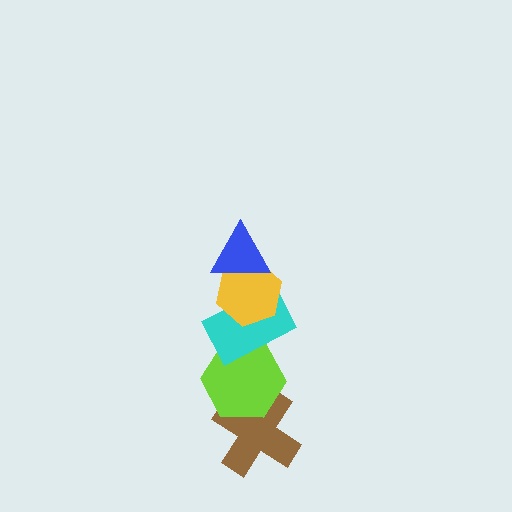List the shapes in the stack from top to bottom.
From top to bottom: the blue triangle, the yellow hexagon, the cyan rectangle, the lime hexagon, the brown cross.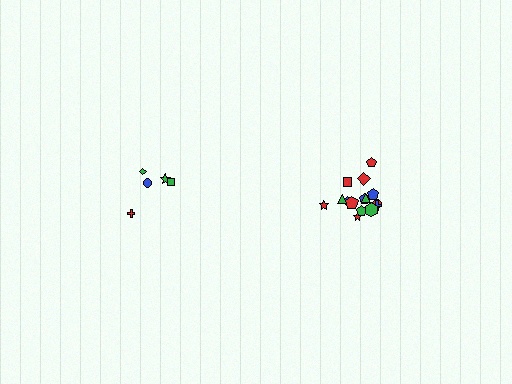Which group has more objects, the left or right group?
The right group.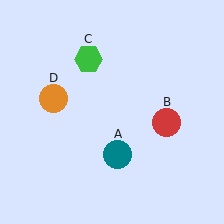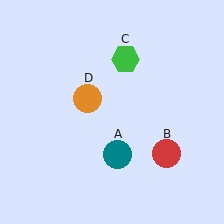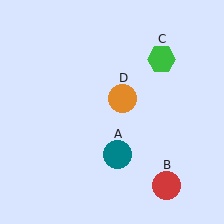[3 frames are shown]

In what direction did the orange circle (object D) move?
The orange circle (object D) moved right.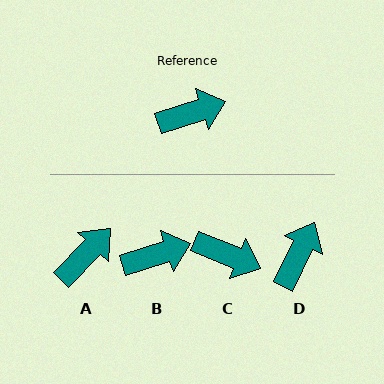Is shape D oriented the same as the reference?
No, it is off by about 46 degrees.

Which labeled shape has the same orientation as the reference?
B.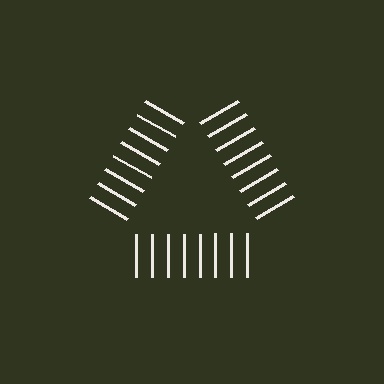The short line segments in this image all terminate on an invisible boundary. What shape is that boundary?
An illusory triangle — the line segments terminate on its edges but no continuous stroke is drawn.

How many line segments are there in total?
24 — 8 along each of the 3 edges.